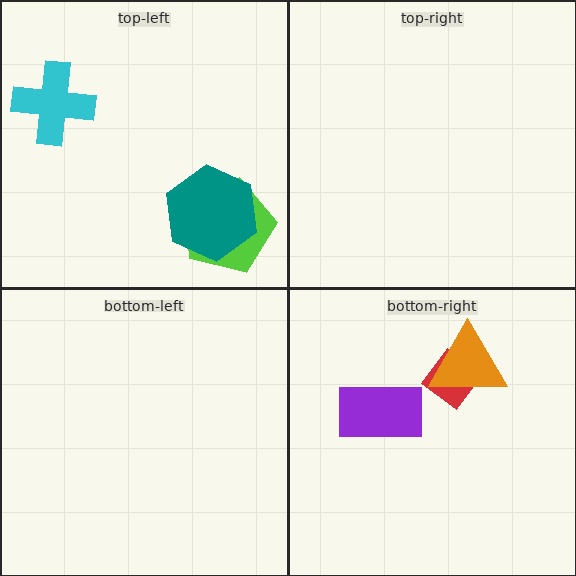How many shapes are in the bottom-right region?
3.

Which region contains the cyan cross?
The top-left region.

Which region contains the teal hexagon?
The top-left region.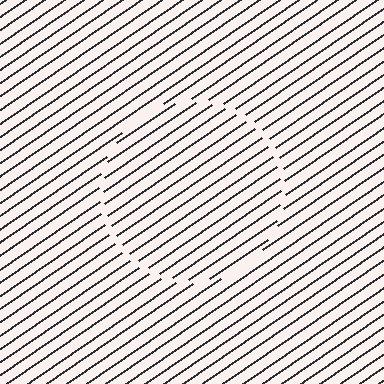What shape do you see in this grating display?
An illusory circle. The interior of the shape contains the same grating, shifted by half a period — the contour is defined by the phase discontinuity where line-ends from the inner and outer gratings abut.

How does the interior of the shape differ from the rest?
The interior of the shape contains the same grating, shifted by half a period — the contour is defined by the phase discontinuity where line-ends from the inner and outer gratings abut.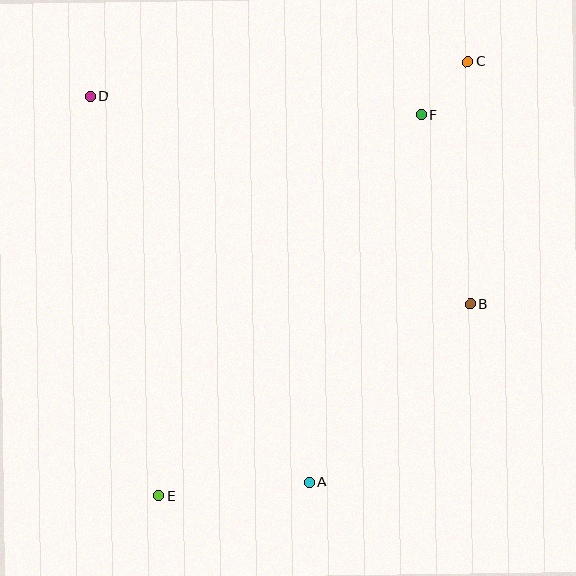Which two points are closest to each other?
Points C and F are closest to each other.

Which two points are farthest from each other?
Points C and E are farthest from each other.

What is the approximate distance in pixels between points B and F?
The distance between B and F is approximately 196 pixels.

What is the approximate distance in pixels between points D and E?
The distance between D and E is approximately 405 pixels.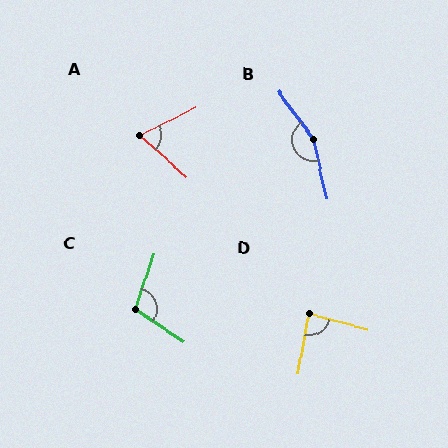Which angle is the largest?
B, at approximately 156 degrees.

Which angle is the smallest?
A, at approximately 68 degrees.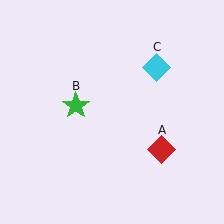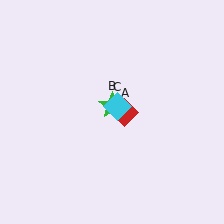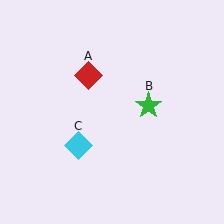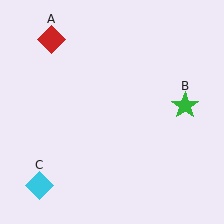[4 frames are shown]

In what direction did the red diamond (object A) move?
The red diamond (object A) moved up and to the left.